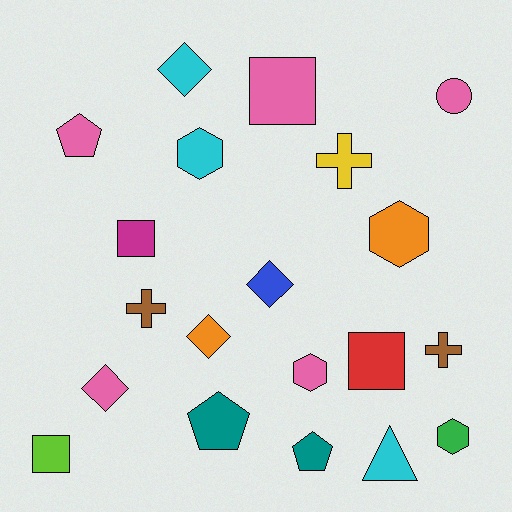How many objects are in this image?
There are 20 objects.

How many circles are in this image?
There is 1 circle.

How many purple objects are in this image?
There are no purple objects.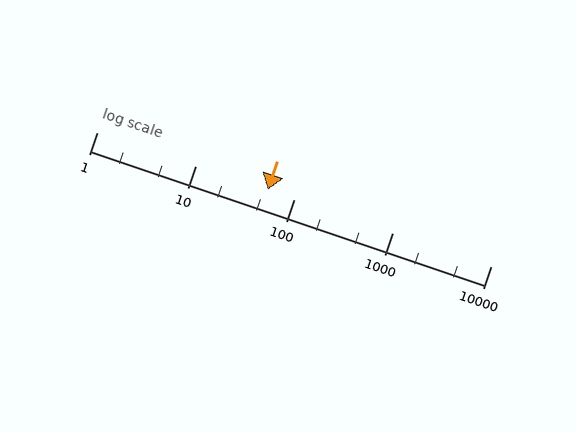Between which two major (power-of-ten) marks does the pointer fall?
The pointer is between 10 and 100.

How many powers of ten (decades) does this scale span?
The scale spans 4 decades, from 1 to 10000.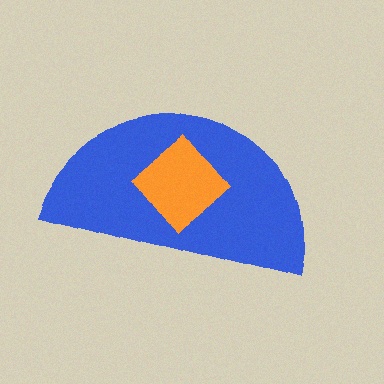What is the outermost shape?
The blue semicircle.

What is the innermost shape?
The orange diamond.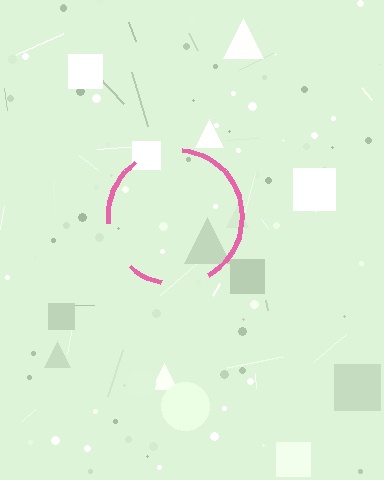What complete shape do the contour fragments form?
The contour fragments form a circle.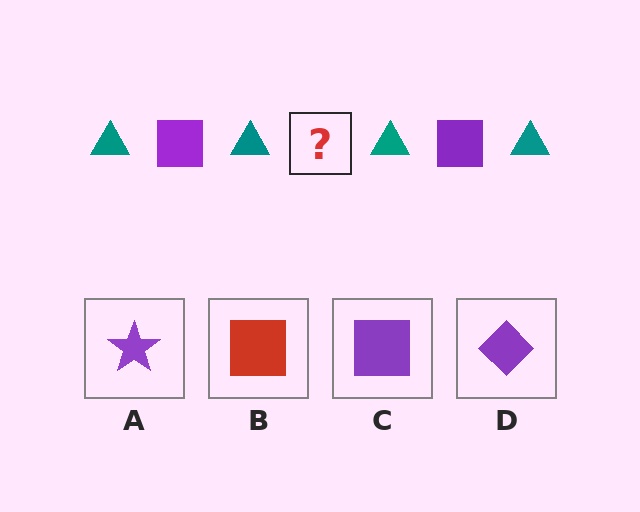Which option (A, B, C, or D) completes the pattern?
C.